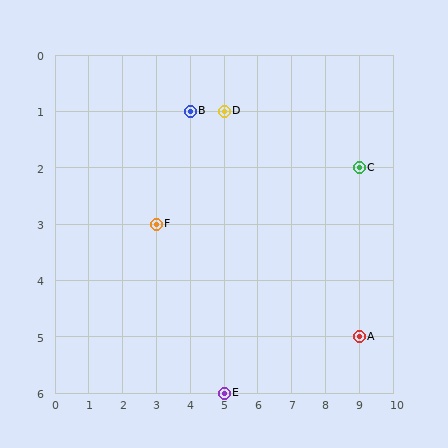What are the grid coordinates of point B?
Point B is at grid coordinates (4, 1).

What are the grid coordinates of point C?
Point C is at grid coordinates (9, 2).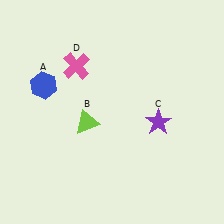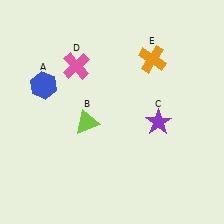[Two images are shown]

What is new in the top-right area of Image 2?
An orange cross (E) was added in the top-right area of Image 2.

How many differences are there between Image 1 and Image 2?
There is 1 difference between the two images.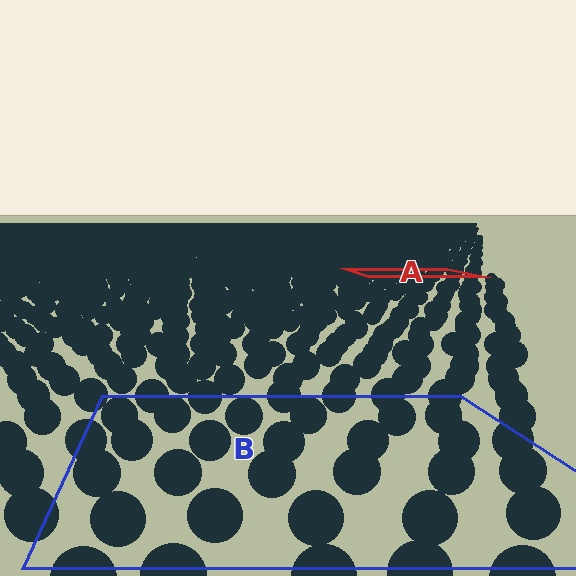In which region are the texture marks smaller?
The texture marks are smaller in region A, because it is farther away.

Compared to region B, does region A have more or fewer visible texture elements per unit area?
Region A has more texture elements per unit area — they are packed more densely because it is farther away.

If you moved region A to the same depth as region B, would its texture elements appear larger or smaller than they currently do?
They would appear larger. At a closer depth, the same texture elements are projected at a bigger on-screen size.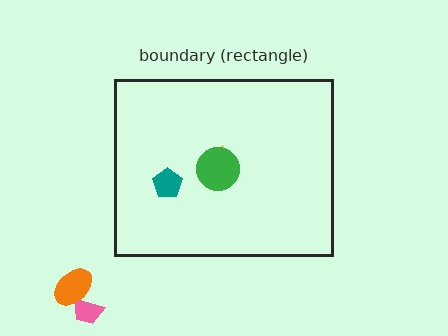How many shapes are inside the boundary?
3 inside, 2 outside.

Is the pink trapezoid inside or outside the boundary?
Outside.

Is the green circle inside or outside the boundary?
Inside.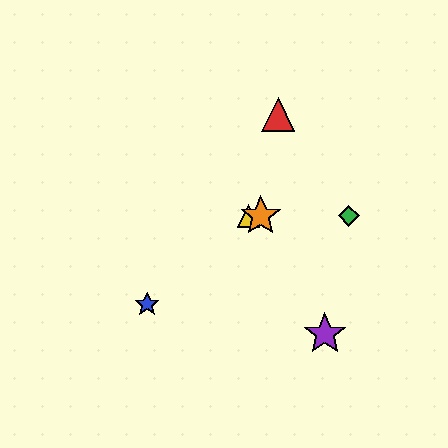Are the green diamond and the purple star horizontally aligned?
No, the green diamond is at y≈216 and the purple star is at y≈334.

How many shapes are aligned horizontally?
3 shapes (the green diamond, the yellow triangle, the orange star) are aligned horizontally.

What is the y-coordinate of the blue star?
The blue star is at y≈304.